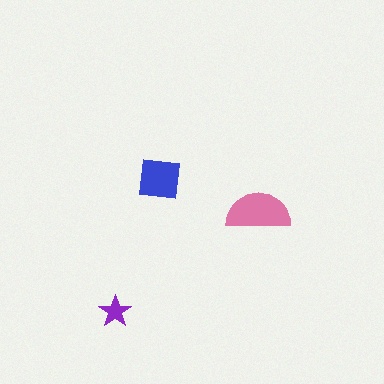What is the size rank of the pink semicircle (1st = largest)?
1st.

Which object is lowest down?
The purple star is bottommost.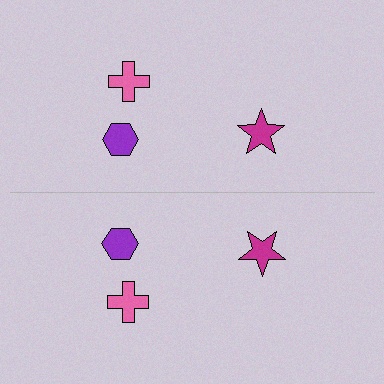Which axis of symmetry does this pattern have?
The pattern has a horizontal axis of symmetry running through the center of the image.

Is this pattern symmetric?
Yes, this pattern has bilateral (reflection) symmetry.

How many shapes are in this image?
There are 6 shapes in this image.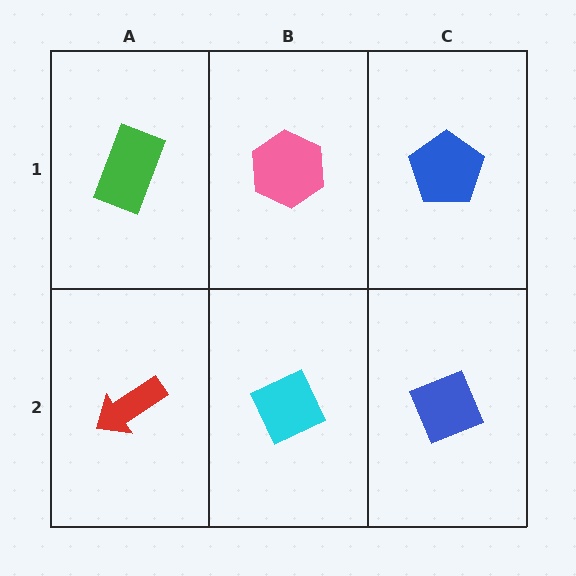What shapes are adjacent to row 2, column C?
A blue pentagon (row 1, column C), a cyan diamond (row 2, column B).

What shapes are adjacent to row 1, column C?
A blue diamond (row 2, column C), a pink hexagon (row 1, column B).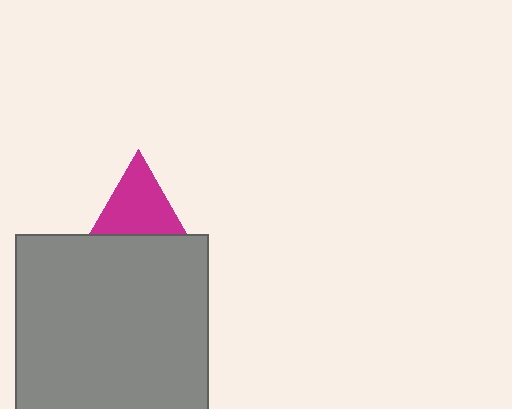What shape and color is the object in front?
The object in front is a gray square.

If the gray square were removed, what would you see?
You would see the complete magenta triangle.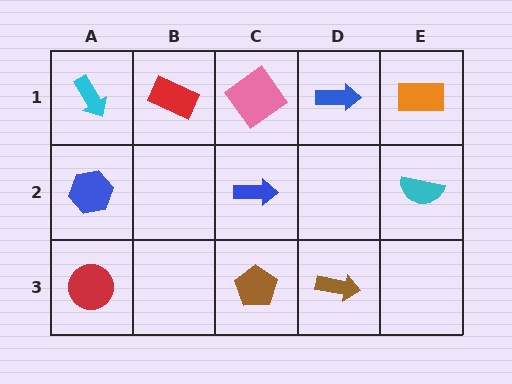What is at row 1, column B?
A red rectangle.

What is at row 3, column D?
A brown arrow.